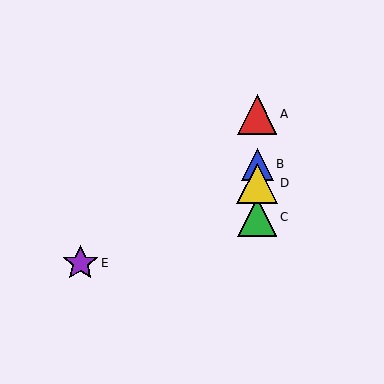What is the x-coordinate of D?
Object D is at x≈257.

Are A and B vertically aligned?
Yes, both are at x≈257.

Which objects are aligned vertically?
Objects A, B, C, D are aligned vertically.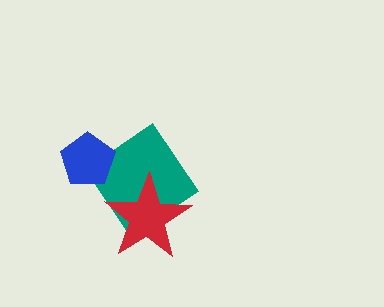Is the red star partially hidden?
No, no other shape covers it.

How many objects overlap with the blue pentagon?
1 object overlaps with the blue pentagon.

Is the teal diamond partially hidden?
Yes, it is partially covered by another shape.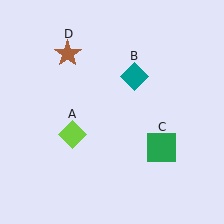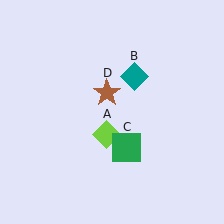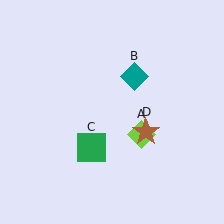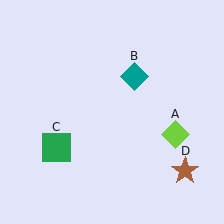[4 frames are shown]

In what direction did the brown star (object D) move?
The brown star (object D) moved down and to the right.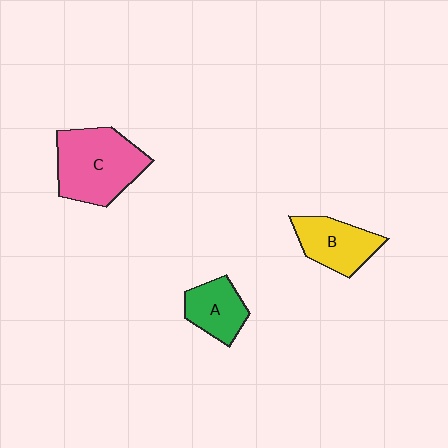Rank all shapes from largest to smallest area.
From largest to smallest: C (pink), B (yellow), A (green).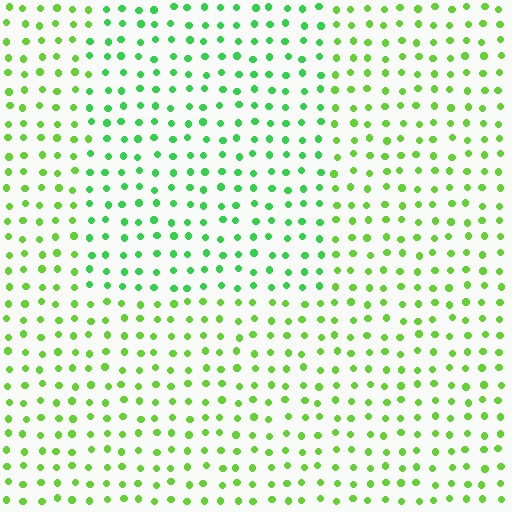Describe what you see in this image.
The image is filled with small lime elements in a uniform arrangement. A rectangle-shaped region is visible where the elements are tinted to a slightly different hue, forming a subtle color boundary.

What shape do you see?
I see a rectangle.